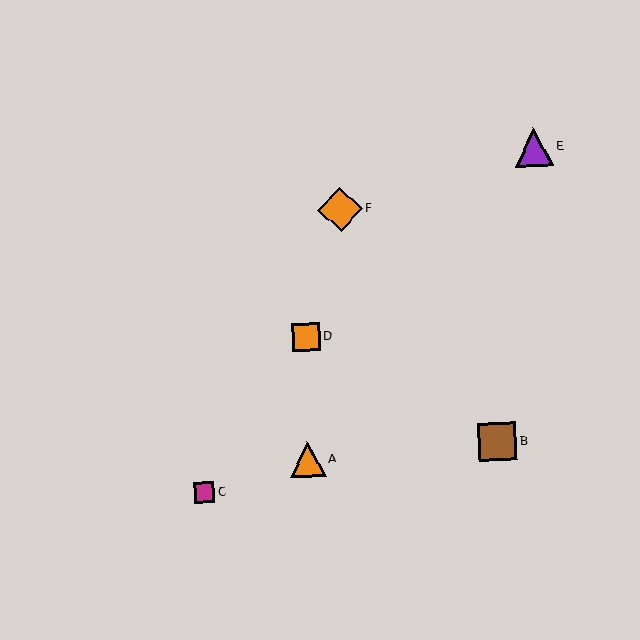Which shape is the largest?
The orange diamond (labeled F) is the largest.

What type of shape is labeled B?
Shape B is a brown square.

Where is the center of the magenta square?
The center of the magenta square is at (204, 493).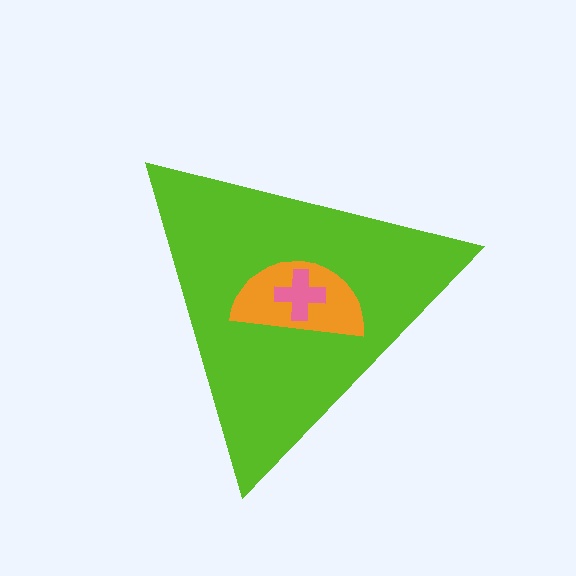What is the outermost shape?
The lime triangle.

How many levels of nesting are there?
3.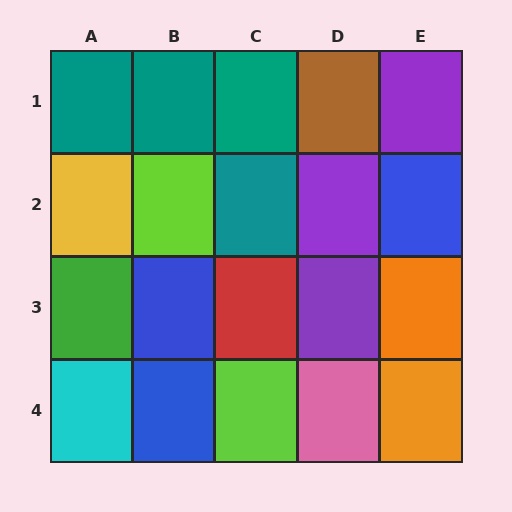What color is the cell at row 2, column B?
Lime.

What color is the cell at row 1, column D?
Brown.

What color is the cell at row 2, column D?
Purple.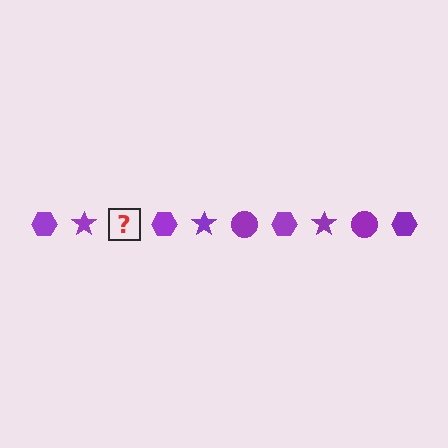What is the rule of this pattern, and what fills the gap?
The rule is that the pattern cycles through hexagon, star, circle shapes in purple. The gap should be filled with a purple circle.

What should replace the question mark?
The question mark should be replaced with a purple circle.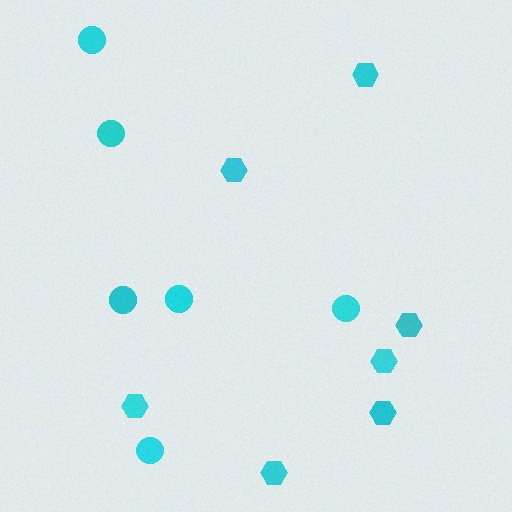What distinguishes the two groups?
There are 2 groups: one group of circles (6) and one group of hexagons (7).